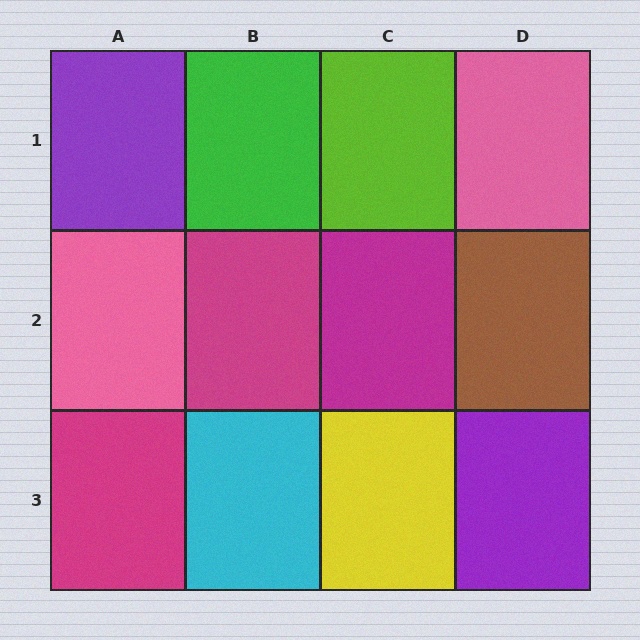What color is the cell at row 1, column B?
Green.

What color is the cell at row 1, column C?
Lime.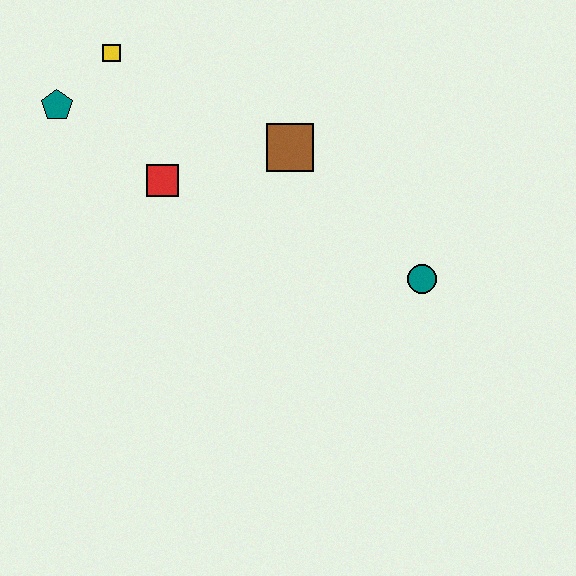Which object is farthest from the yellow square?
The teal circle is farthest from the yellow square.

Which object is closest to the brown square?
The red square is closest to the brown square.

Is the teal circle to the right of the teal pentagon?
Yes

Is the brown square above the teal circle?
Yes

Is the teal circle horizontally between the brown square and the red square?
No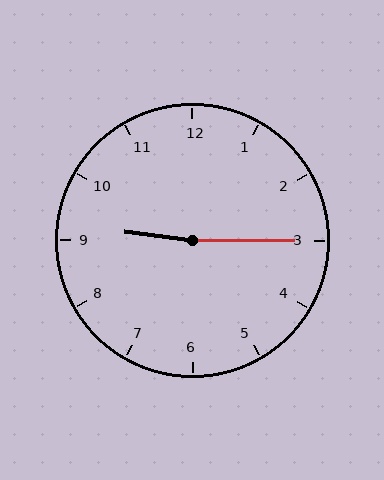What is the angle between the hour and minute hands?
Approximately 172 degrees.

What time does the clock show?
9:15.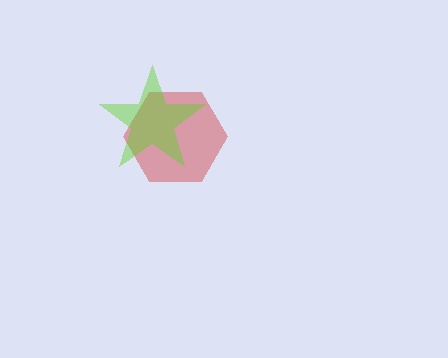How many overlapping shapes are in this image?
There are 2 overlapping shapes in the image.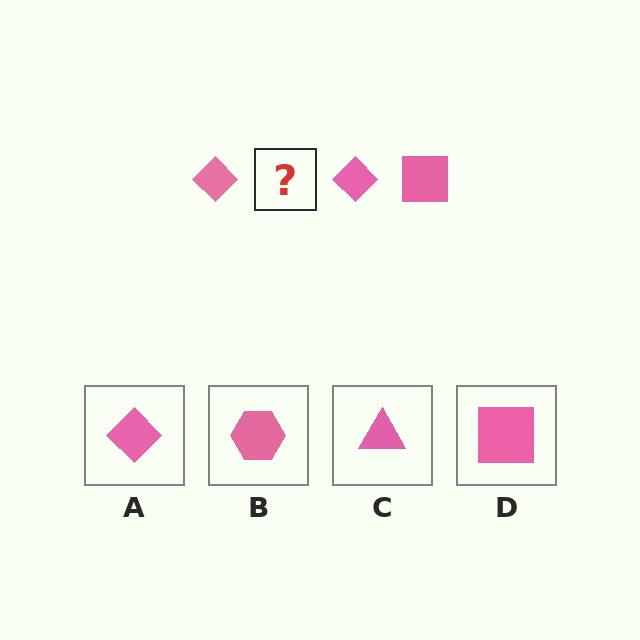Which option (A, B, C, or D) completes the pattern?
D.